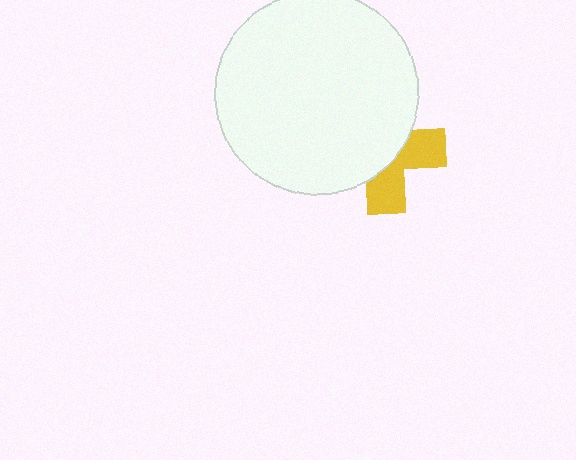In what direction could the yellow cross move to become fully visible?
The yellow cross could move toward the lower-right. That would shift it out from behind the white circle entirely.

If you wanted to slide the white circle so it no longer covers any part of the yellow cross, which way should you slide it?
Slide it toward the upper-left — that is the most direct way to separate the two shapes.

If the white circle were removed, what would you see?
You would see the complete yellow cross.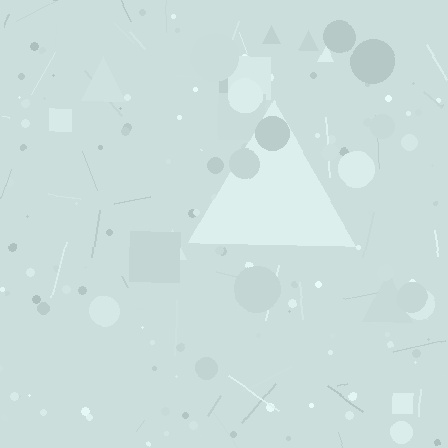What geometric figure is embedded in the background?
A triangle is embedded in the background.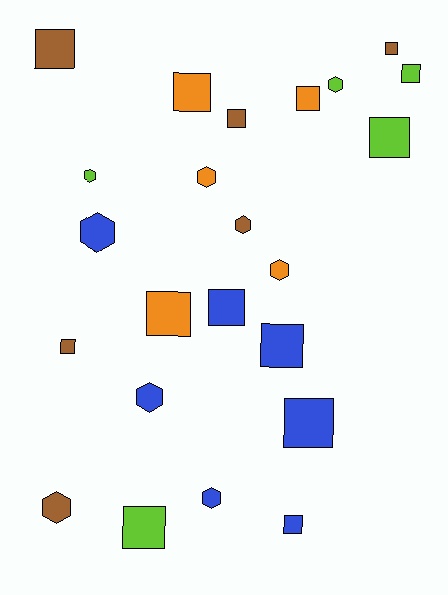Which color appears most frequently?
Blue, with 7 objects.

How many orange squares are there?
There are 3 orange squares.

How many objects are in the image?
There are 23 objects.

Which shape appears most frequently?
Square, with 14 objects.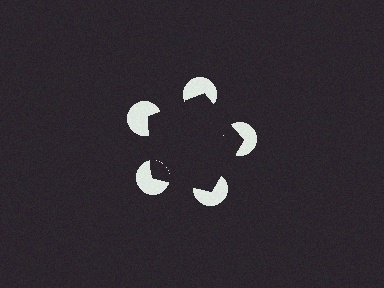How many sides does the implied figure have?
5 sides.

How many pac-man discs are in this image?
There are 5 — one at each vertex of the illusory pentagon.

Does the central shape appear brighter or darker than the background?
It typically appears slightly darker than the background, even though no actual brightness change is drawn.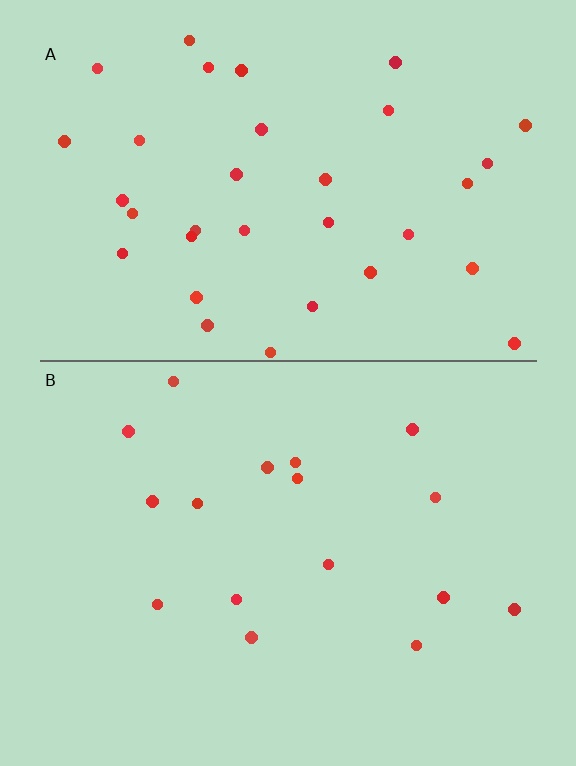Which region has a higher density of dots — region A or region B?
A (the top).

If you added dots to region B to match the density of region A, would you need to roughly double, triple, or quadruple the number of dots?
Approximately double.